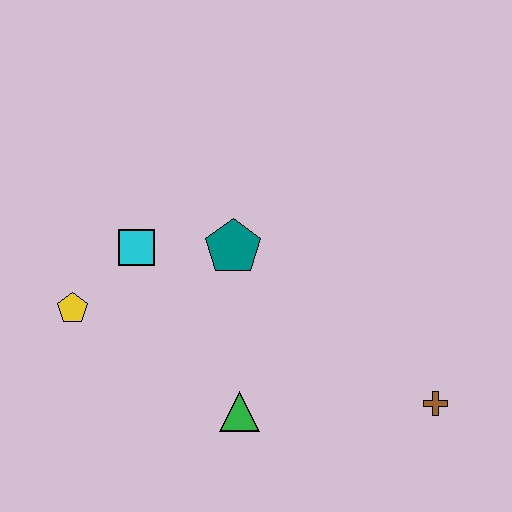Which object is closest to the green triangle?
The teal pentagon is closest to the green triangle.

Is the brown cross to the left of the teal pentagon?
No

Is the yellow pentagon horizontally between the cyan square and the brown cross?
No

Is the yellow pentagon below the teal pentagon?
Yes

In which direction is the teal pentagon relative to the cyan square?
The teal pentagon is to the right of the cyan square.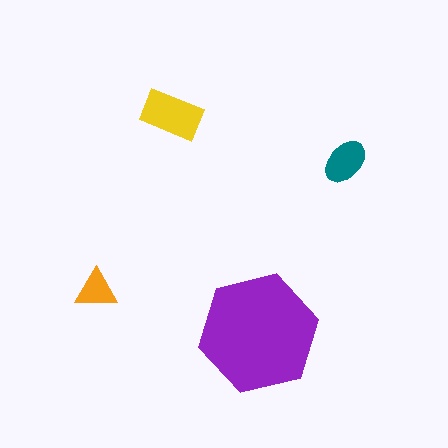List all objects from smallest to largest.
The orange triangle, the teal ellipse, the yellow rectangle, the purple hexagon.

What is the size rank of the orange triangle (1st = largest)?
4th.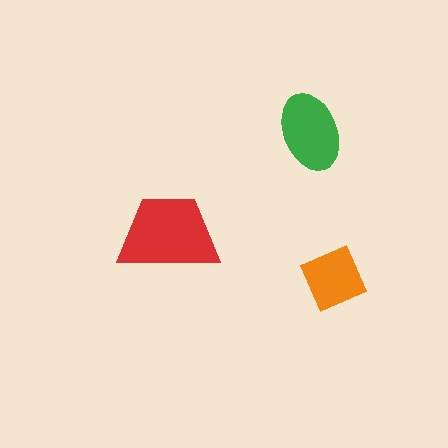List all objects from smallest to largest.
The orange square, the green ellipse, the red trapezoid.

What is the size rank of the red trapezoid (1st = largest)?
1st.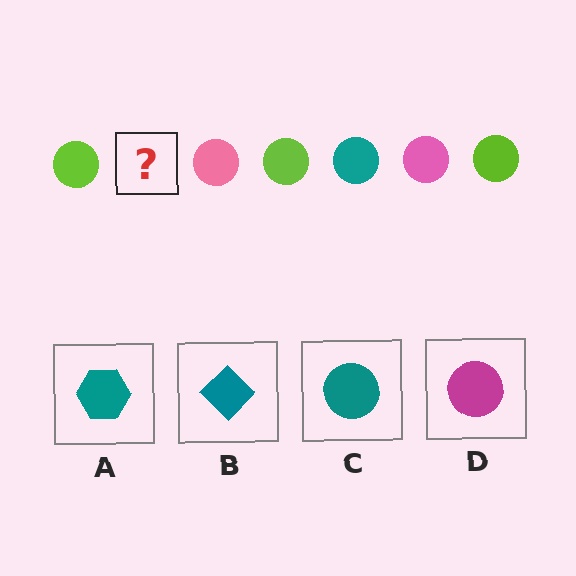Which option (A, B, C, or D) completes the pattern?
C.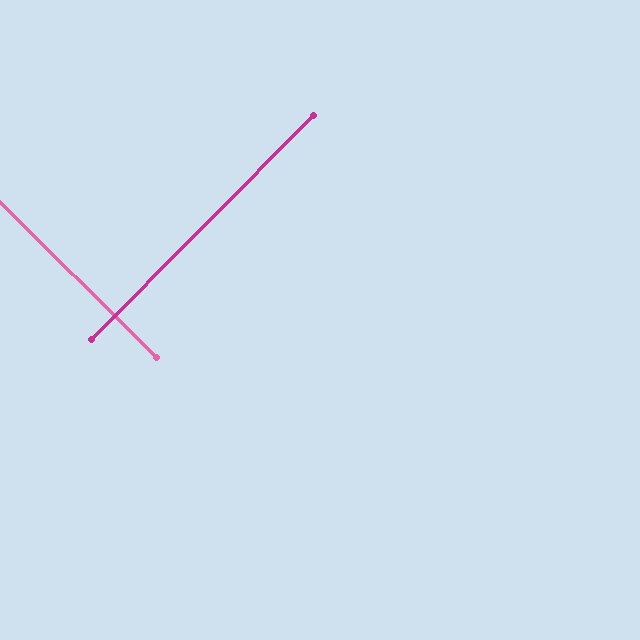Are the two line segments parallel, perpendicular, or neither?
Perpendicular — they meet at approximately 90°.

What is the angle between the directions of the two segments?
Approximately 90 degrees.